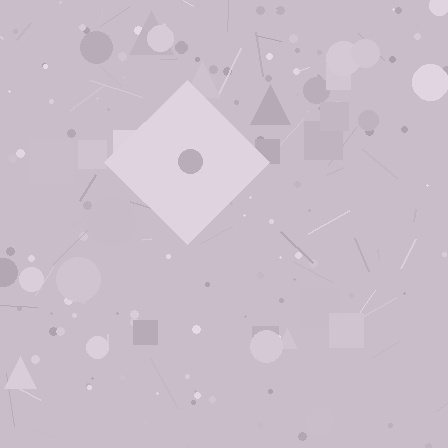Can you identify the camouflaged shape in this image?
The camouflaged shape is a diamond.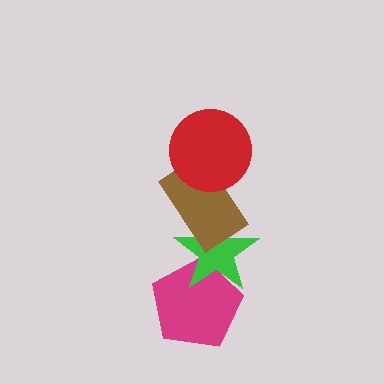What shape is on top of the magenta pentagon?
The green star is on top of the magenta pentagon.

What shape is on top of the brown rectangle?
The red circle is on top of the brown rectangle.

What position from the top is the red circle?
The red circle is 1st from the top.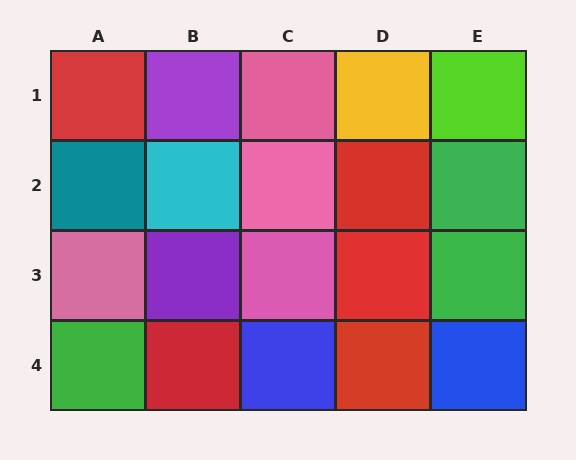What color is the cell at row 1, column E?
Lime.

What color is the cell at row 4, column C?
Blue.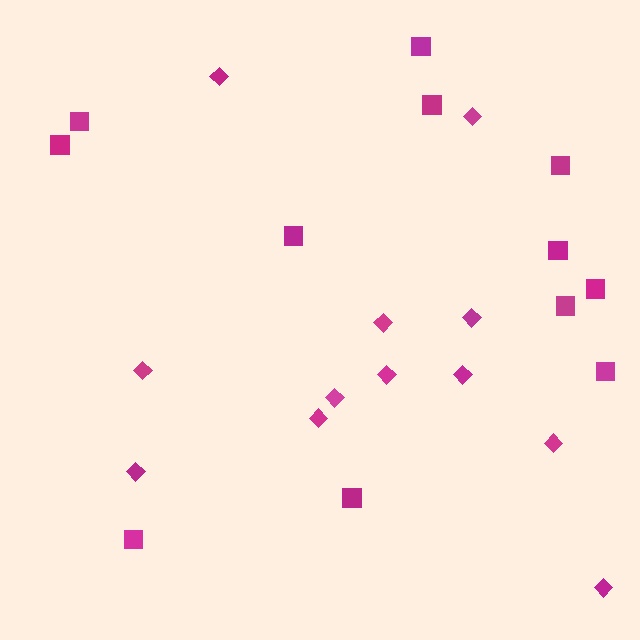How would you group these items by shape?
There are 2 groups: one group of diamonds (12) and one group of squares (12).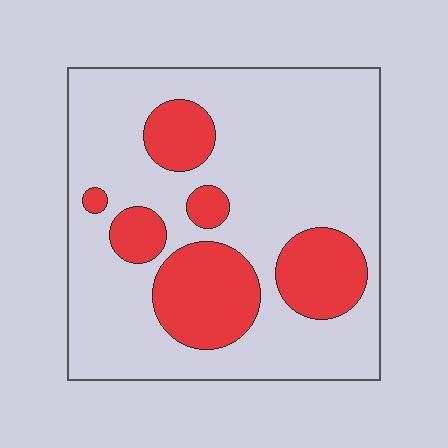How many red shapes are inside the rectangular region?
6.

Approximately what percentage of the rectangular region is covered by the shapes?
Approximately 25%.